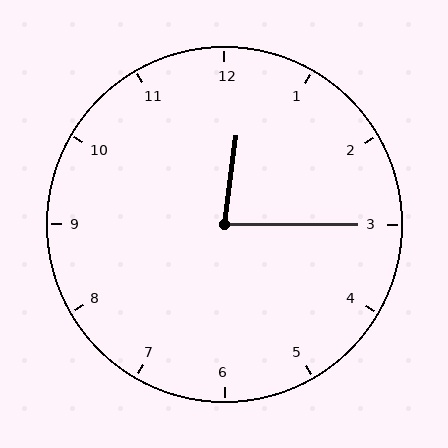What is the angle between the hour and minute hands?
Approximately 82 degrees.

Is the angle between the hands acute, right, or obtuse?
It is acute.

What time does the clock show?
12:15.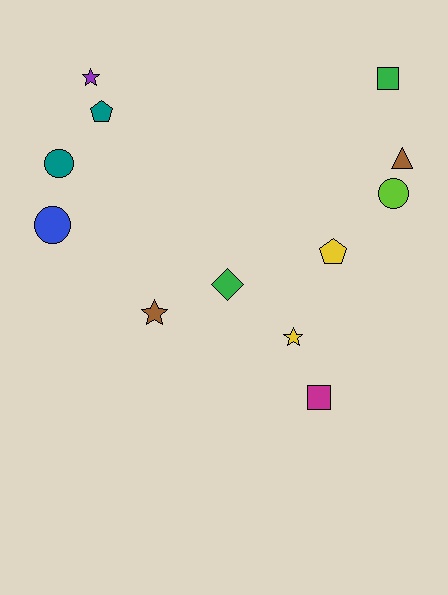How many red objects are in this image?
There are no red objects.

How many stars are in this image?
There are 3 stars.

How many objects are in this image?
There are 12 objects.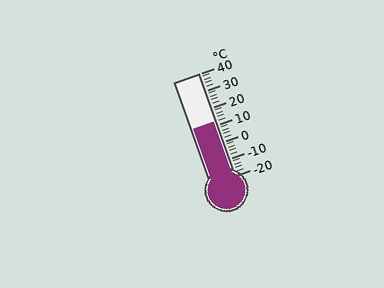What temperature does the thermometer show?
The thermometer shows approximately 12°C.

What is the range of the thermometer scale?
The thermometer scale ranges from -20°C to 40°C.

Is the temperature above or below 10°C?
The temperature is above 10°C.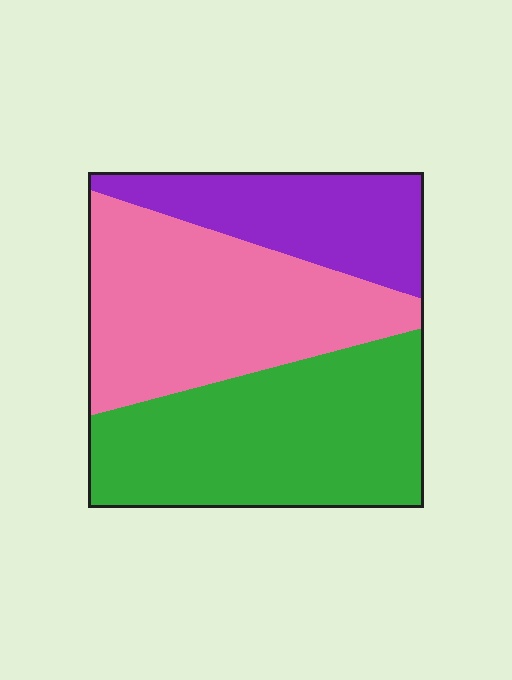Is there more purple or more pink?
Pink.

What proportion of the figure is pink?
Pink covers around 40% of the figure.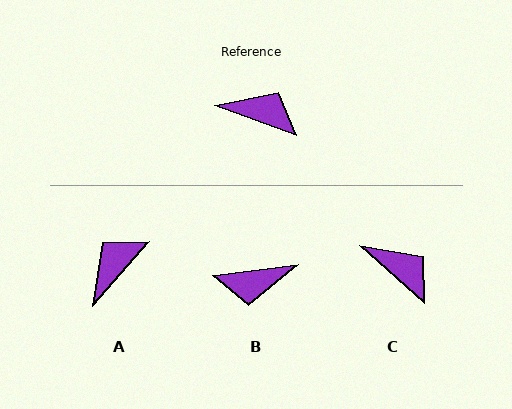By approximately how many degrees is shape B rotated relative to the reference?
Approximately 152 degrees clockwise.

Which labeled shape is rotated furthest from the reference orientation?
B, about 152 degrees away.